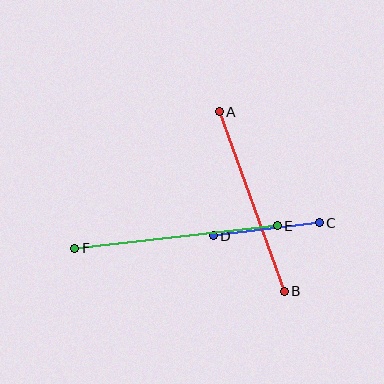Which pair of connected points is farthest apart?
Points E and F are farthest apart.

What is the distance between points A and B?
The distance is approximately 190 pixels.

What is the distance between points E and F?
The distance is approximately 203 pixels.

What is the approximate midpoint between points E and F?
The midpoint is at approximately (176, 237) pixels.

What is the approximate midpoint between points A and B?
The midpoint is at approximately (252, 201) pixels.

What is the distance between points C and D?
The distance is approximately 107 pixels.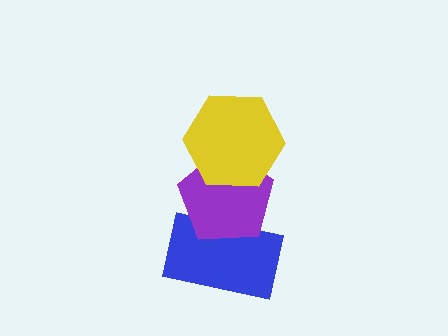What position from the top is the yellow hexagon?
The yellow hexagon is 1st from the top.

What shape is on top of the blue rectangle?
The purple pentagon is on top of the blue rectangle.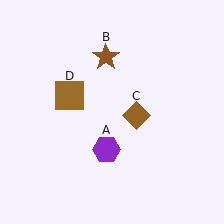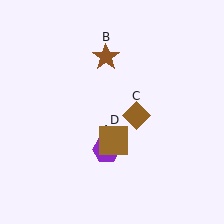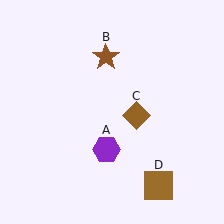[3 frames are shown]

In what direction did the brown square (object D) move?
The brown square (object D) moved down and to the right.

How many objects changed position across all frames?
1 object changed position: brown square (object D).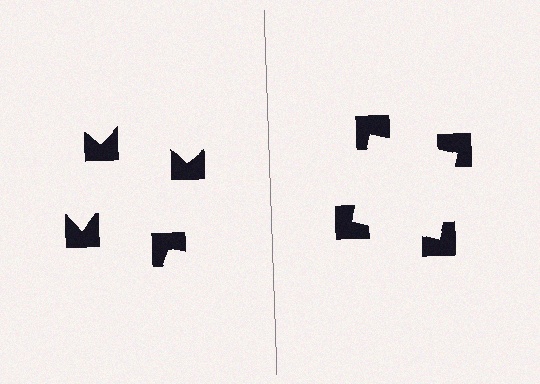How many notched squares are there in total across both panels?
8 — 4 on each side.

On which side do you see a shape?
An illusory square appears on the right side. On the left side the wedge cuts are rotated, so no coherent shape forms.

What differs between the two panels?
The notched squares are positioned identically on both sides; only the wedge orientations differ. On the right they align to a square; on the left they are misaligned.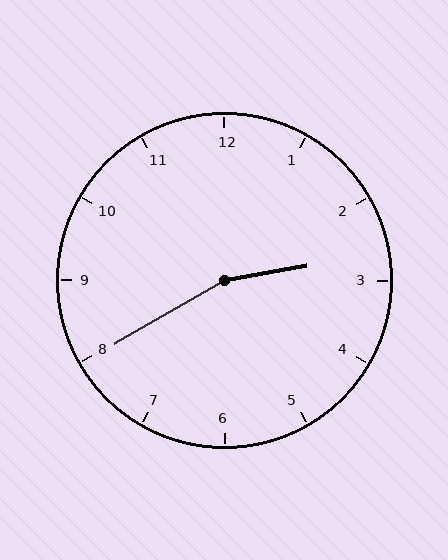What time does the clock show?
2:40.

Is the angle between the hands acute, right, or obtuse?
It is obtuse.